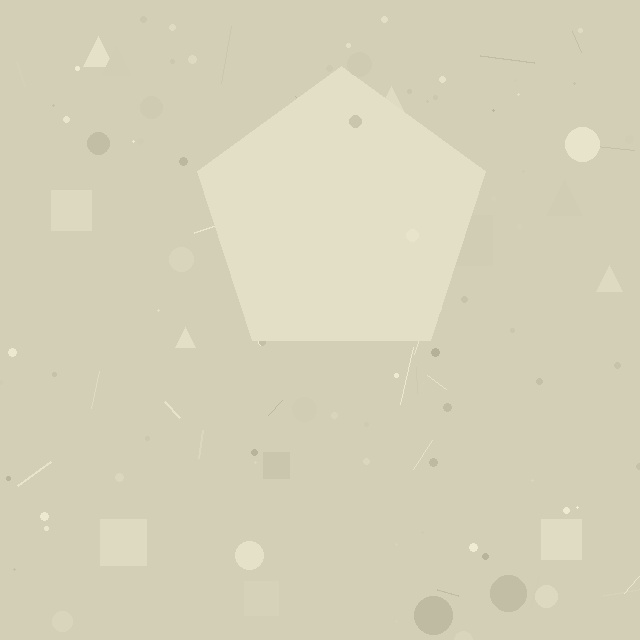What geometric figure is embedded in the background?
A pentagon is embedded in the background.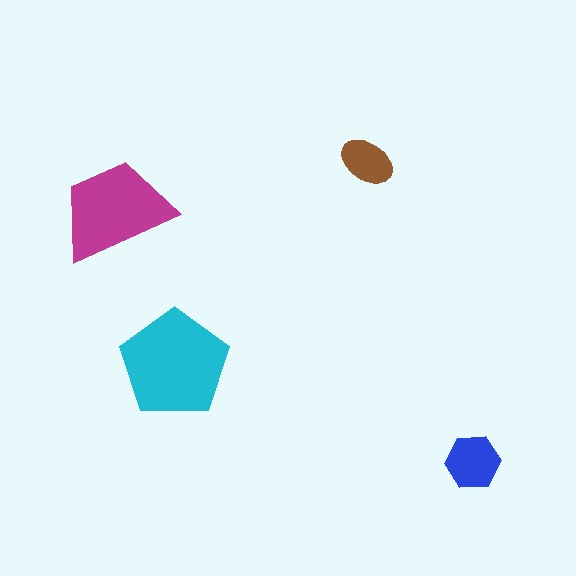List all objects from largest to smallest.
The cyan pentagon, the magenta trapezoid, the blue hexagon, the brown ellipse.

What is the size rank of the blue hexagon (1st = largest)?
3rd.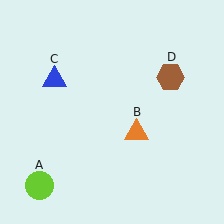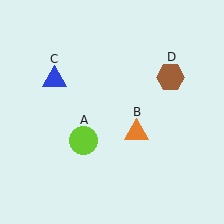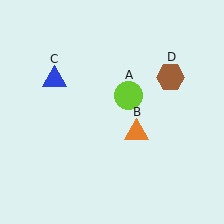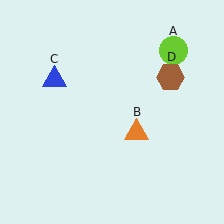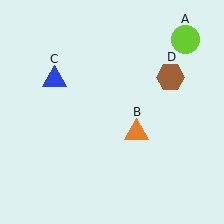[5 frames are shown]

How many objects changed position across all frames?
1 object changed position: lime circle (object A).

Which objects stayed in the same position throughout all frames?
Orange triangle (object B) and blue triangle (object C) and brown hexagon (object D) remained stationary.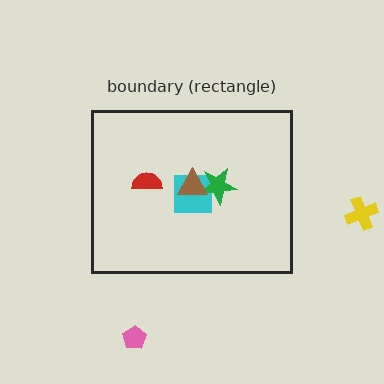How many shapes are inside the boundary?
4 inside, 2 outside.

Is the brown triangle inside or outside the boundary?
Inside.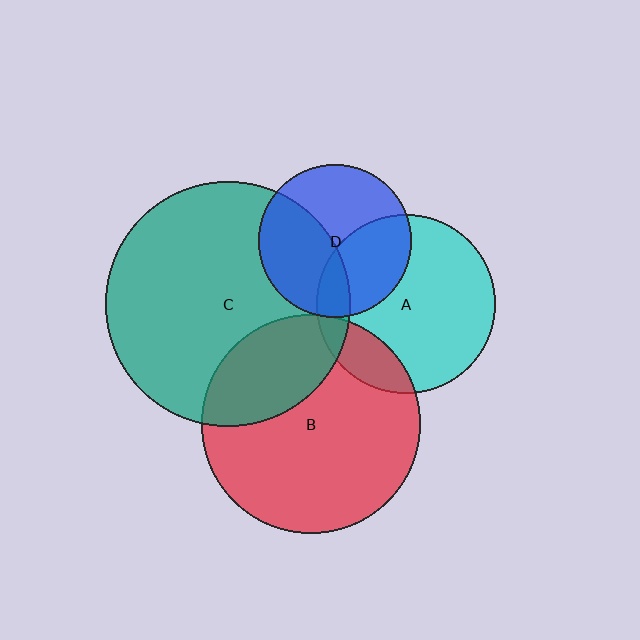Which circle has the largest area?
Circle C (teal).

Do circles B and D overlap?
Yes.